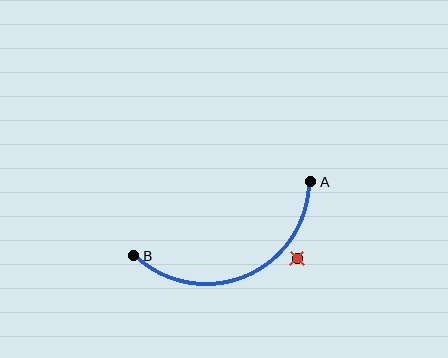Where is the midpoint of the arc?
The arc midpoint is the point on the curve farthest from the straight line joining A and B. It sits below that line.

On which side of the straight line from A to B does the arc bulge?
The arc bulges below the straight line connecting A and B.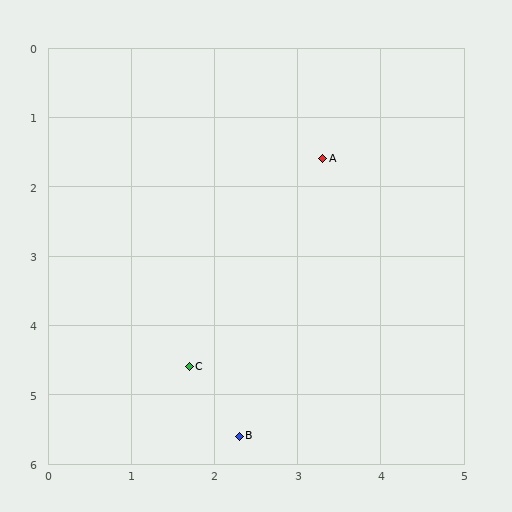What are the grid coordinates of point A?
Point A is at approximately (3.3, 1.6).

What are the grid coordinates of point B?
Point B is at approximately (2.3, 5.6).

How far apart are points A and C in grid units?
Points A and C are about 3.4 grid units apart.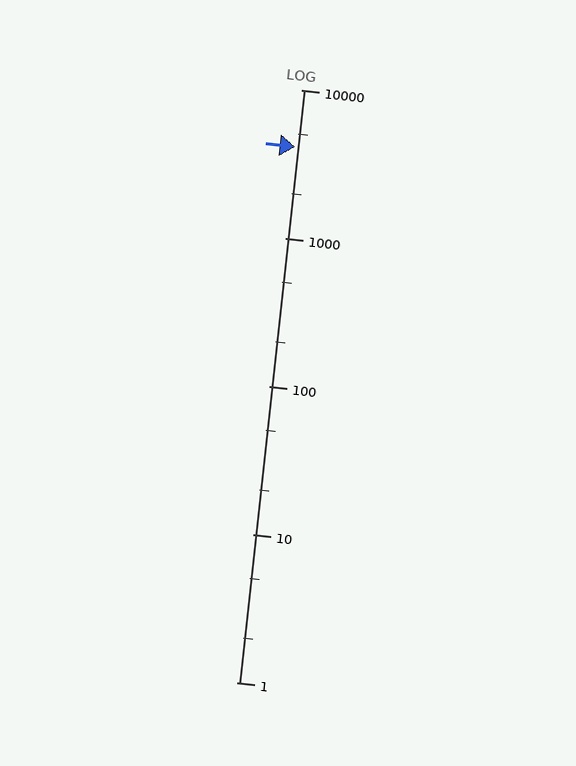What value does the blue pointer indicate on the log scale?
The pointer indicates approximately 4100.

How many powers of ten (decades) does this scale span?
The scale spans 4 decades, from 1 to 10000.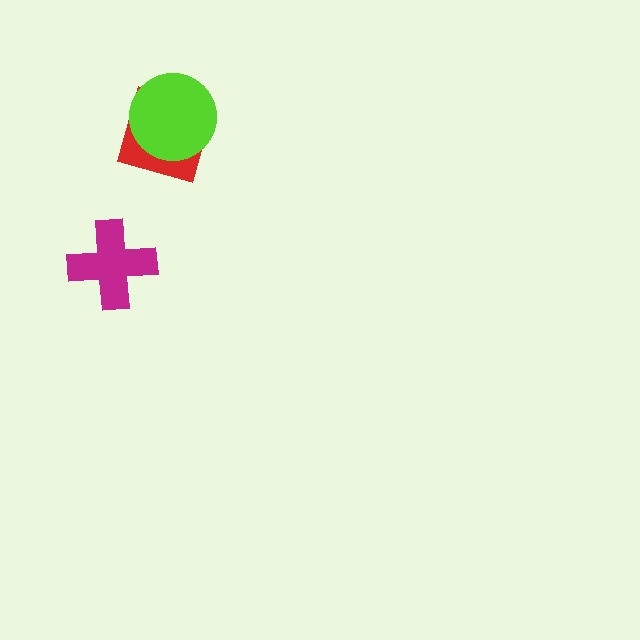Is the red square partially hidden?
Yes, it is partially covered by another shape.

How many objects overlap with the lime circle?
1 object overlaps with the lime circle.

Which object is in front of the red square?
The lime circle is in front of the red square.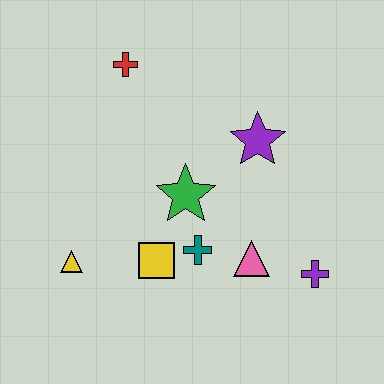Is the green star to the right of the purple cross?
No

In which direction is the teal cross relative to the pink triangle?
The teal cross is to the left of the pink triangle.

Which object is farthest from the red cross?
The purple cross is farthest from the red cross.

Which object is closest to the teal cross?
The yellow square is closest to the teal cross.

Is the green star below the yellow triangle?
No